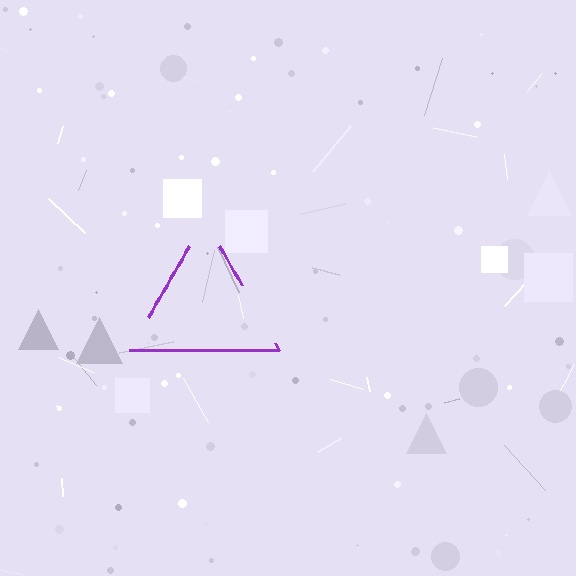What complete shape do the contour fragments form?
The contour fragments form a triangle.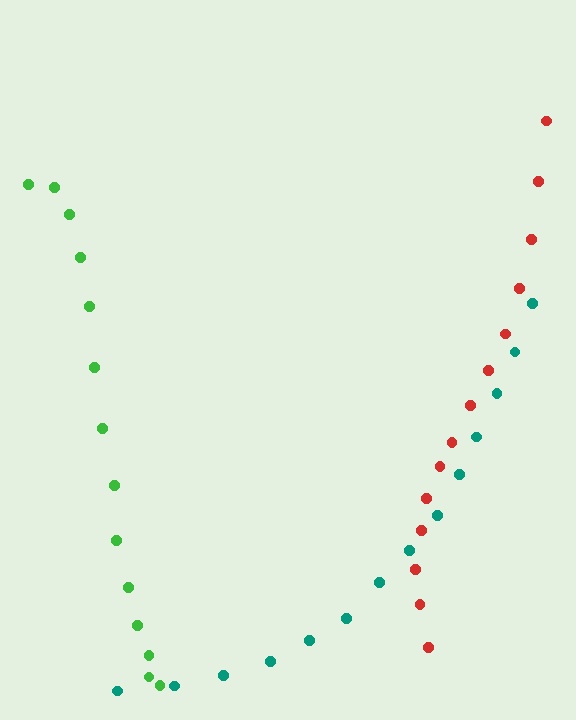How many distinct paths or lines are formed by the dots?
There are 3 distinct paths.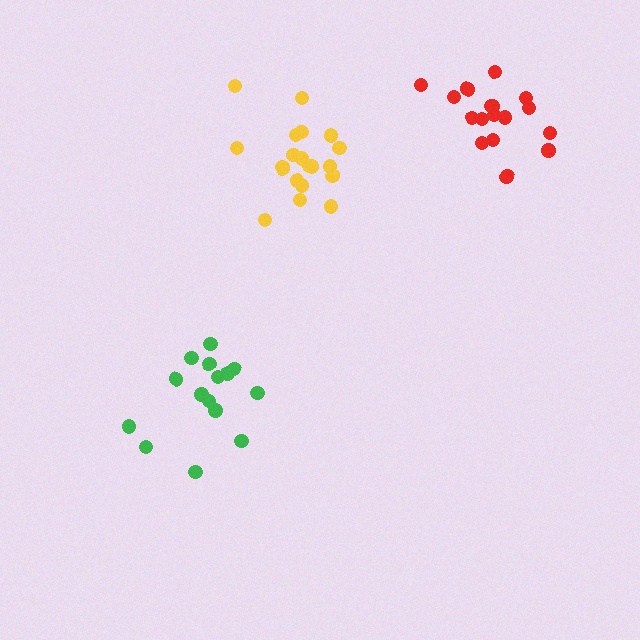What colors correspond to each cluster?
The clusters are colored: green, yellow, red.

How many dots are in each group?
Group 1: 15 dots, Group 2: 20 dots, Group 3: 17 dots (52 total).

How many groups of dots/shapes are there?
There are 3 groups.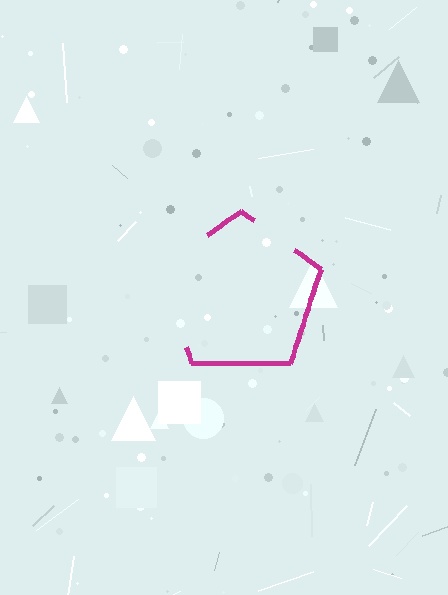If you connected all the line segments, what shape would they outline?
They would outline a pentagon.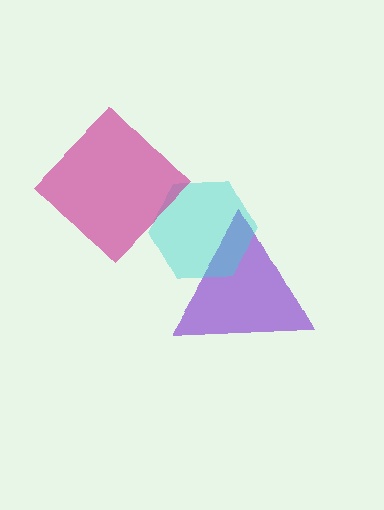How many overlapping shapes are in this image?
There are 3 overlapping shapes in the image.